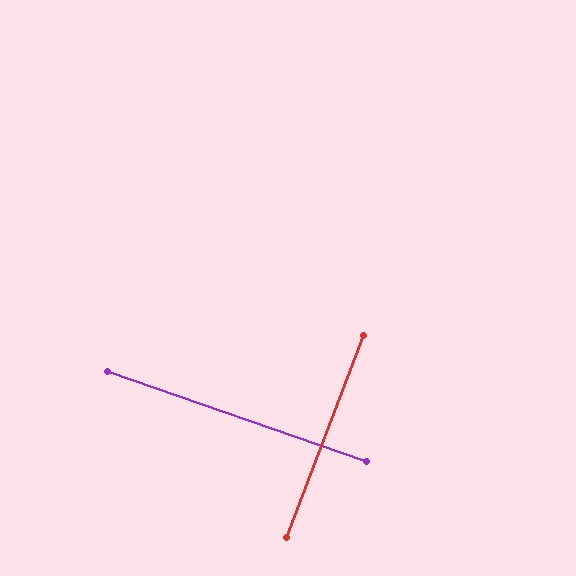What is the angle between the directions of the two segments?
Approximately 88 degrees.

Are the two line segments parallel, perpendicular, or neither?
Perpendicular — they meet at approximately 88°.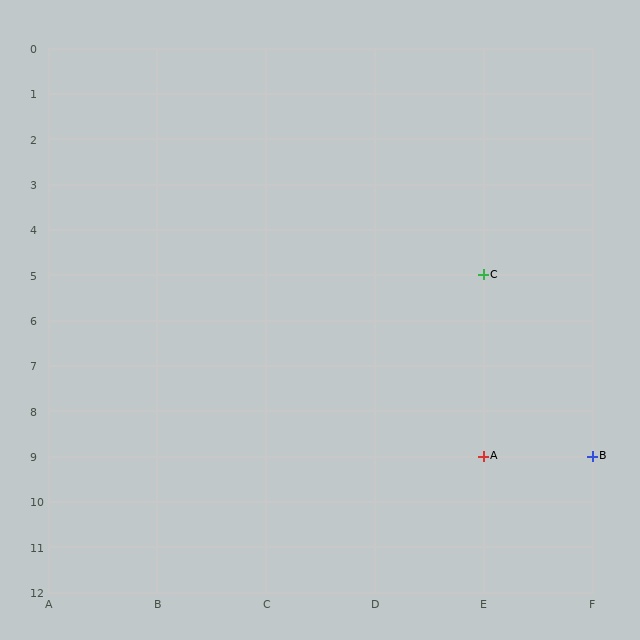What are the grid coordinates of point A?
Point A is at grid coordinates (E, 9).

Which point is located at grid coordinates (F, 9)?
Point B is at (F, 9).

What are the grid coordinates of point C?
Point C is at grid coordinates (E, 5).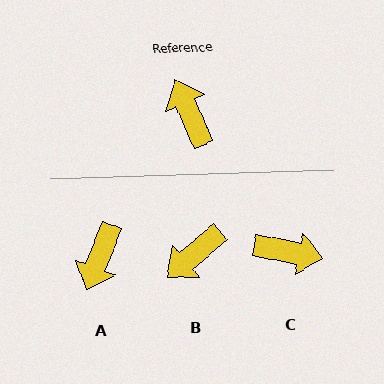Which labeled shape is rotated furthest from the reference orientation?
A, about 135 degrees away.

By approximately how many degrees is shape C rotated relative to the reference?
Approximately 125 degrees clockwise.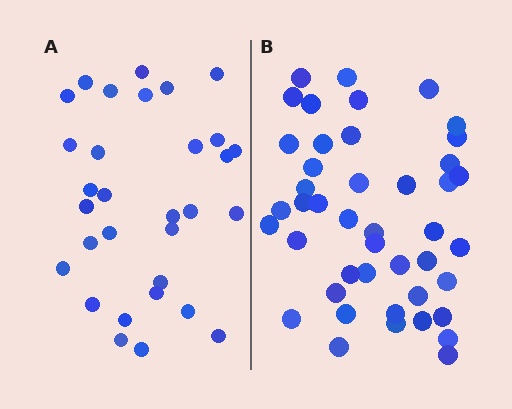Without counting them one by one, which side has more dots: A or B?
Region B (the right region) has more dots.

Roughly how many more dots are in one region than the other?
Region B has approximately 15 more dots than region A.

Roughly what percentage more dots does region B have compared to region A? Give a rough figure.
About 40% more.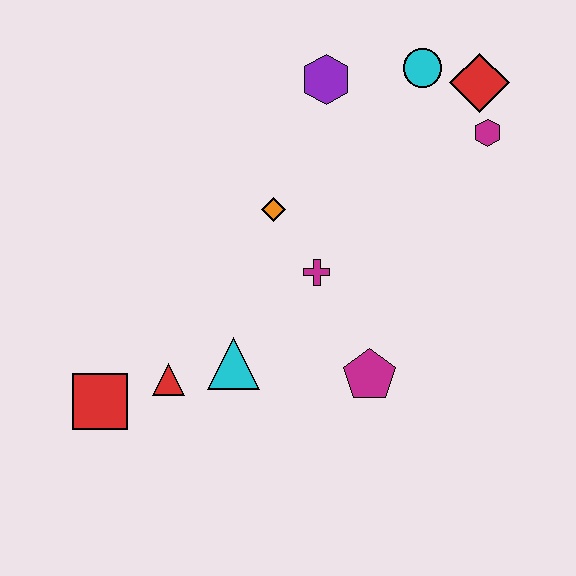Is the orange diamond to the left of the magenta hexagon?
Yes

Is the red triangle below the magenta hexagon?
Yes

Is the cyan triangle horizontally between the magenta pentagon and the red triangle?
Yes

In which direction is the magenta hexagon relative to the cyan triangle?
The magenta hexagon is to the right of the cyan triangle.